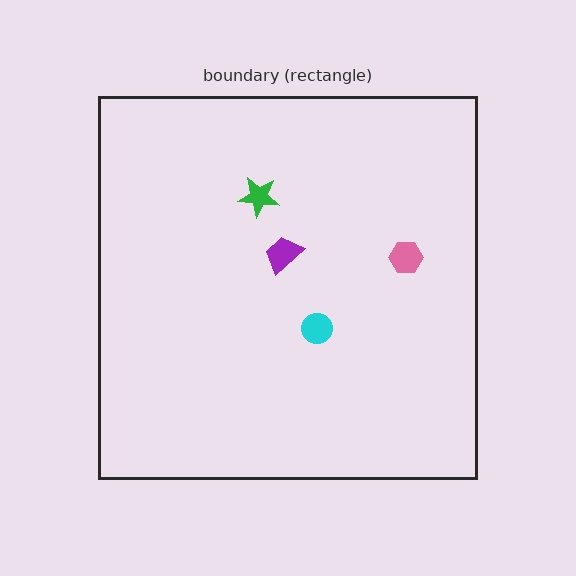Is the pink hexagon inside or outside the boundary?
Inside.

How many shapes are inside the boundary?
4 inside, 0 outside.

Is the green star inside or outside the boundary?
Inside.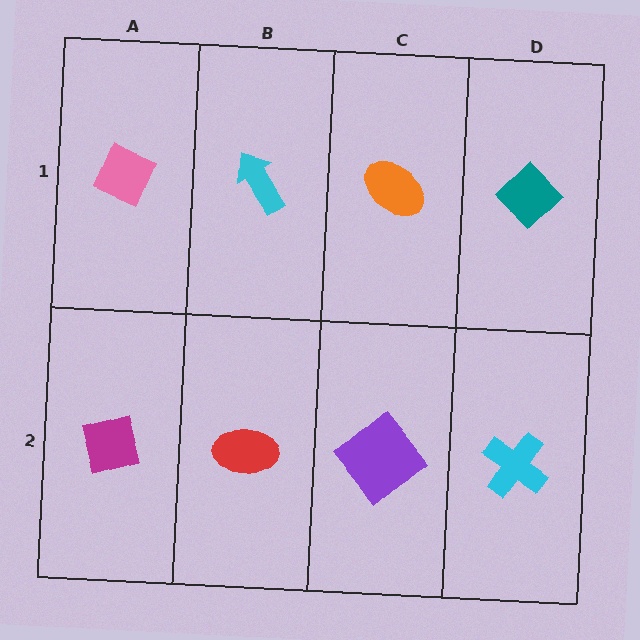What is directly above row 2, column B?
A cyan arrow.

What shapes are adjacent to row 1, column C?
A purple diamond (row 2, column C), a cyan arrow (row 1, column B), a teal diamond (row 1, column D).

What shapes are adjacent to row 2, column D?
A teal diamond (row 1, column D), a purple diamond (row 2, column C).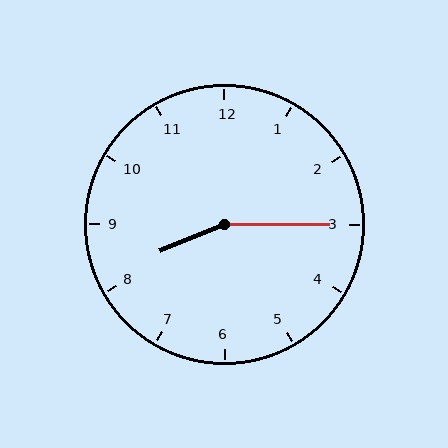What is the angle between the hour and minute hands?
Approximately 158 degrees.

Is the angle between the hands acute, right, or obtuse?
It is obtuse.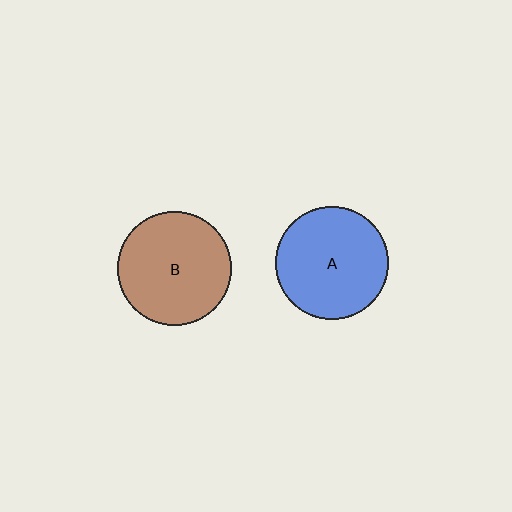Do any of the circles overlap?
No, none of the circles overlap.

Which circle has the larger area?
Circle B (brown).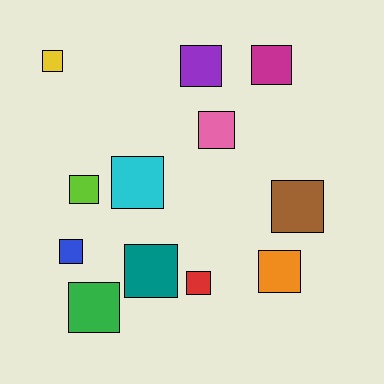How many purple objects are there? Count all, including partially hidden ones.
There is 1 purple object.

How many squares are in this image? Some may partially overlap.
There are 12 squares.